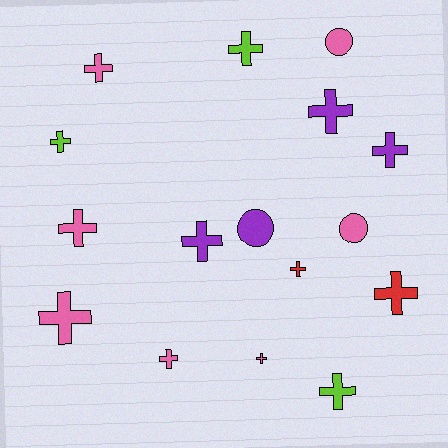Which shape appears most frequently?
Cross, with 13 objects.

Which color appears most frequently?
Pink, with 7 objects.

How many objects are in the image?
There are 16 objects.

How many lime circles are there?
There are no lime circles.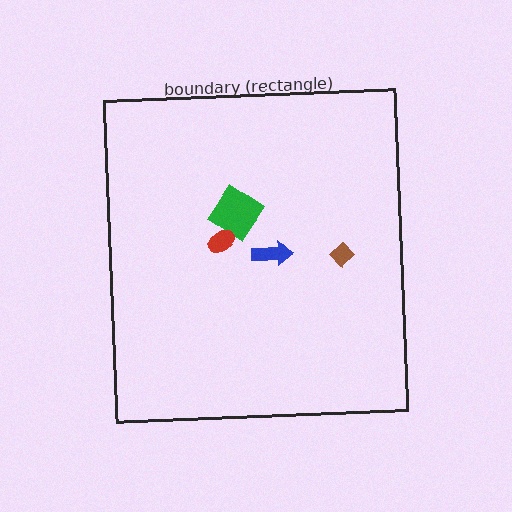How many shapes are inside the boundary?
4 inside, 0 outside.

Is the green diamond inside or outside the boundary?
Inside.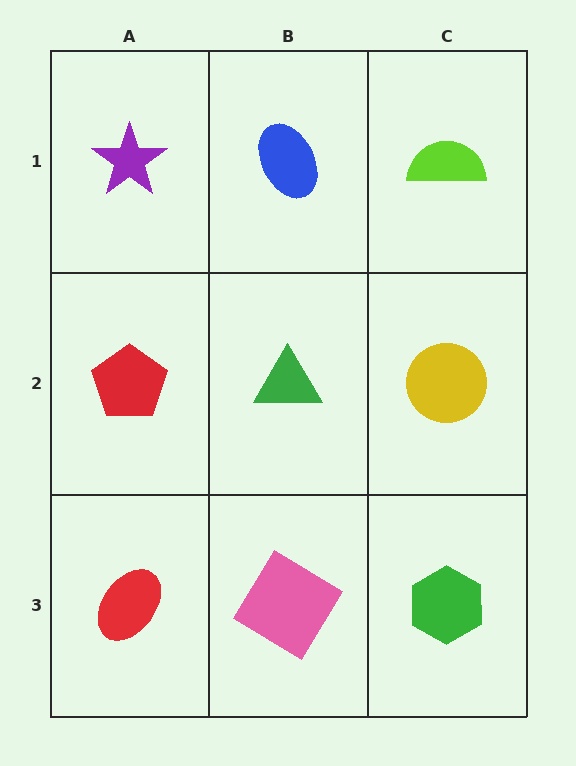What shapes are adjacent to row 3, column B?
A green triangle (row 2, column B), a red ellipse (row 3, column A), a green hexagon (row 3, column C).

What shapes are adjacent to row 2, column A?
A purple star (row 1, column A), a red ellipse (row 3, column A), a green triangle (row 2, column B).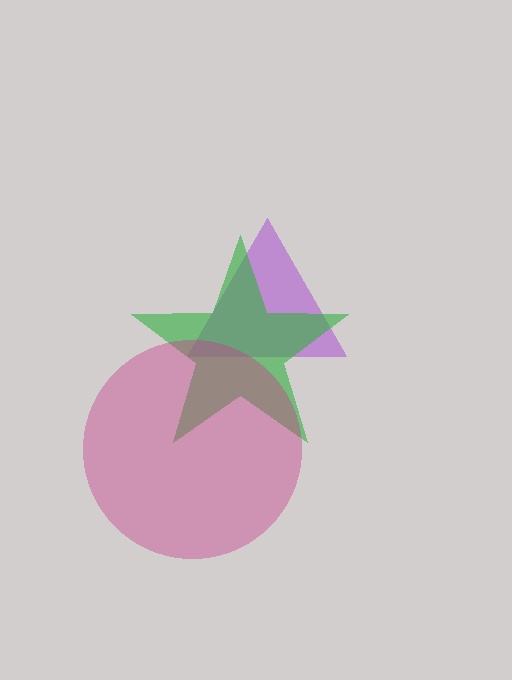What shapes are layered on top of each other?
The layered shapes are: a purple triangle, a green star, a magenta circle.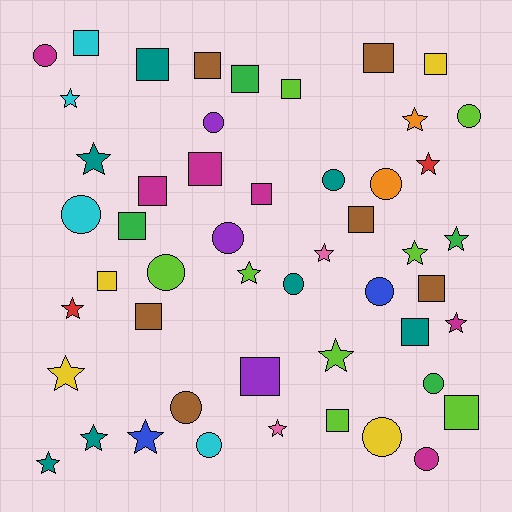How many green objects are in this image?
There are 4 green objects.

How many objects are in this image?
There are 50 objects.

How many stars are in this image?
There are 16 stars.